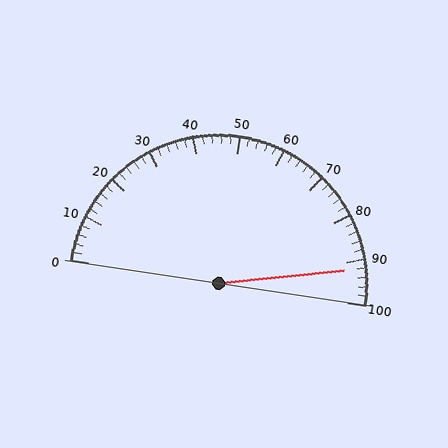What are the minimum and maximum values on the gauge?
The gauge ranges from 0 to 100.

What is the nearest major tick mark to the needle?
The nearest major tick mark is 90.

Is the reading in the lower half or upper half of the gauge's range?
The reading is in the upper half of the range (0 to 100).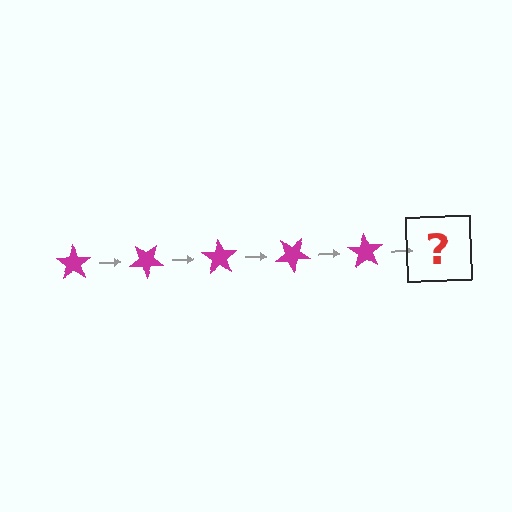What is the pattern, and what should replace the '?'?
The pattern is that the star rotates 35 degrees each step. The '?' should be a magenta star rotated 175 degrees.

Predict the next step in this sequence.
The next step is a magenta star rotated 175 degrees.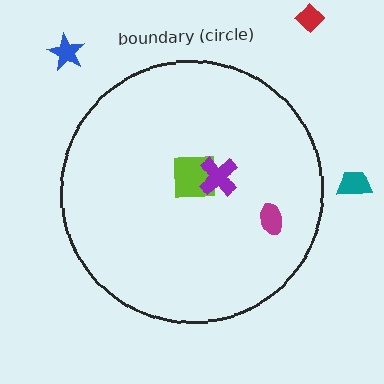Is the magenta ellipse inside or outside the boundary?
Inside.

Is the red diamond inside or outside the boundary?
Outside.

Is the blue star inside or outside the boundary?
Outside.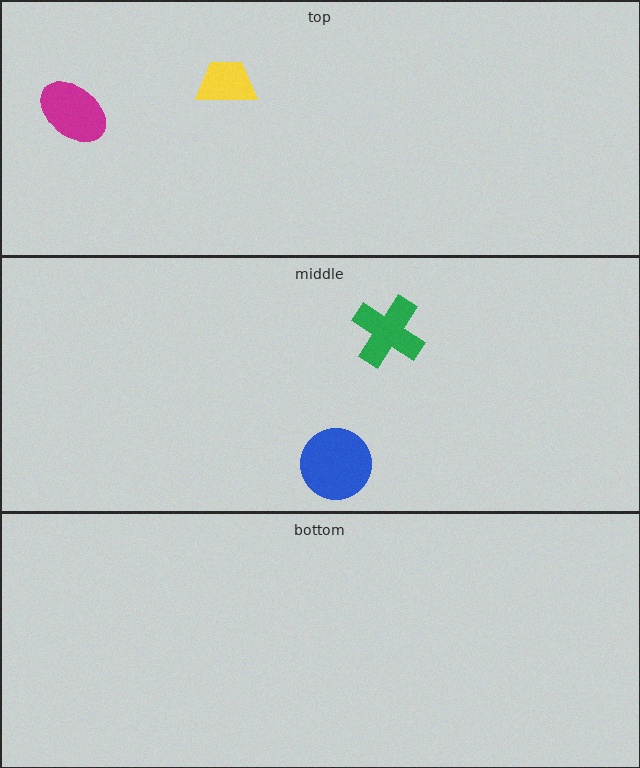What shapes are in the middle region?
The blue circle, the green cross.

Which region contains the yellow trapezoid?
The top region.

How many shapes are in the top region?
2.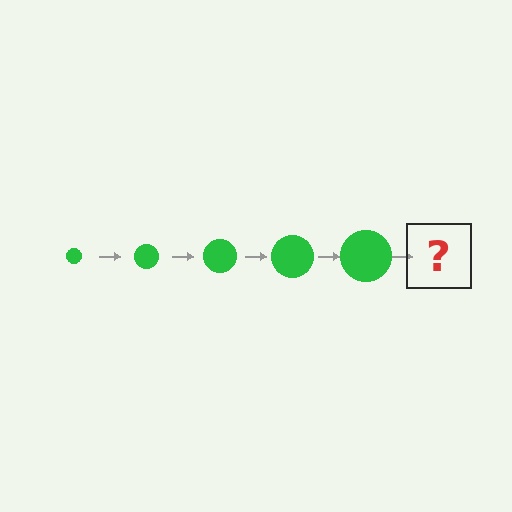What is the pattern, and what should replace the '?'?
The pattern is that the circle gets progressively larger each step. The '?' should be a green circle, larger than the previous one.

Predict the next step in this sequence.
The next step is a green circle, larger than the previous one.